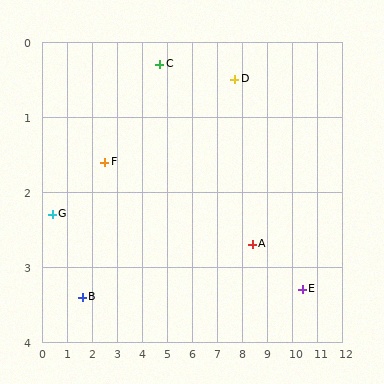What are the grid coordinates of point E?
Point E is at approximately (10.4, 3.3).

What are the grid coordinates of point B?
Point B is at approximately (1.6, 3.4).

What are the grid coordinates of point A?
Point A is at approximately (8.4, 2.7).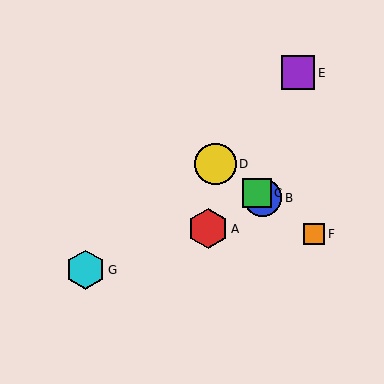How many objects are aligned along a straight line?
4 objects (B, C, D, F) are aligned along a straight line.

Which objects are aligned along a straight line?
Objects B, C, D, F are aligned along a straight line.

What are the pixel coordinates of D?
Object D is at (215, 164).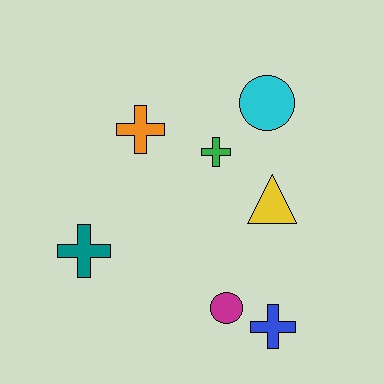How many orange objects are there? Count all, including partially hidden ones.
There is 1 orange object.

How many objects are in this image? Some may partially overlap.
There are 7 objects.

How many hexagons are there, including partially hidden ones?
There are no hexagons.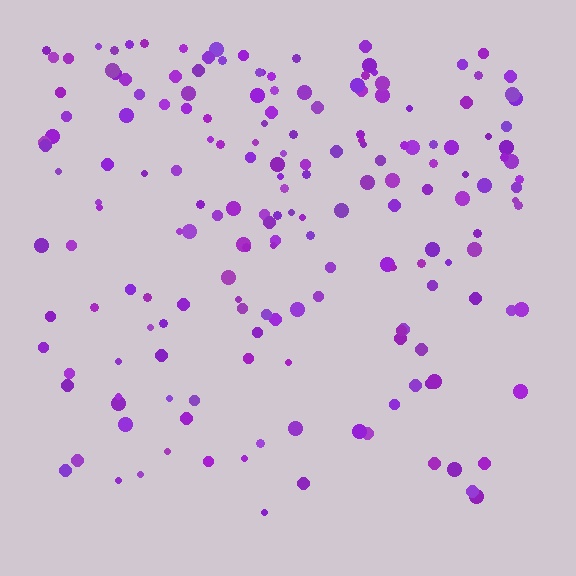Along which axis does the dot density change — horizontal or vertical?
Vertical.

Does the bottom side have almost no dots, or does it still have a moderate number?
Still a moderate number, just noticeably fewer than the top.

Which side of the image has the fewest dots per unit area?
The bottom.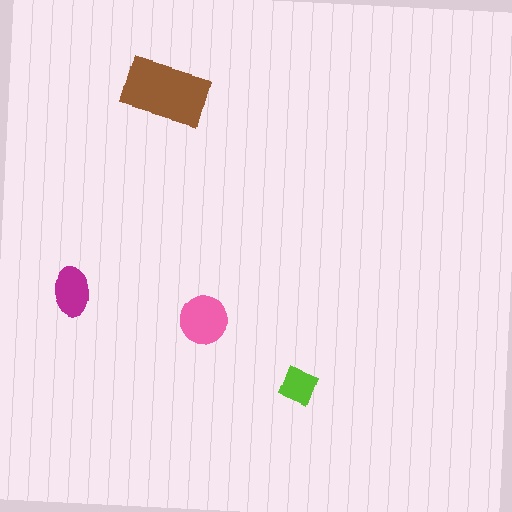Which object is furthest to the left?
The magenta ellipse is leftmost.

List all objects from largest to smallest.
The brown rectangle, the pink circle, the magenta ellipse, the lime diamond.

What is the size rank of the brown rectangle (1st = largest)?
1st.